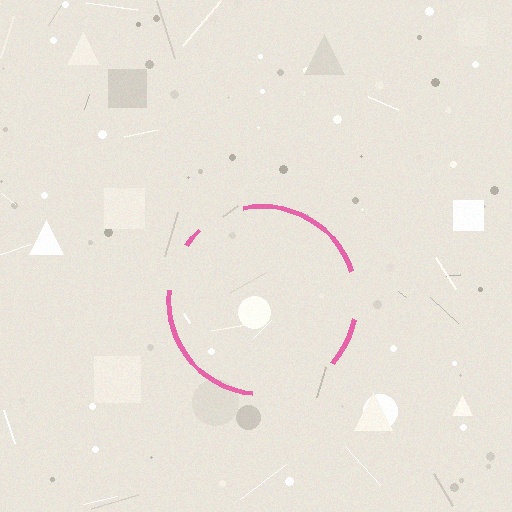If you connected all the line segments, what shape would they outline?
They would outline a circle.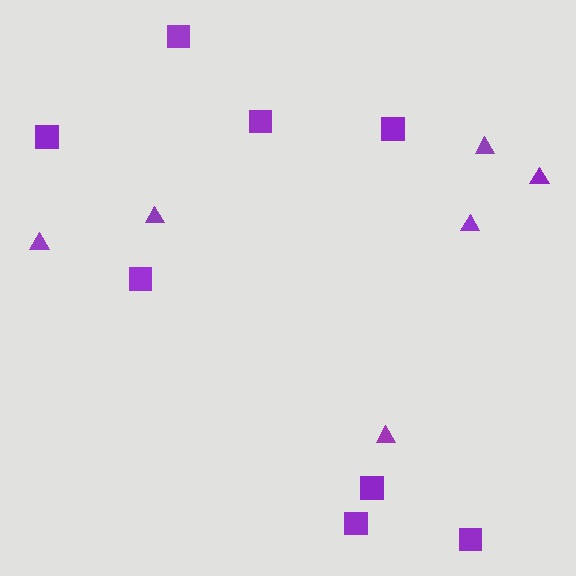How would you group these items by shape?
There are 2 groups: one group of squares (8) and one group of triangles (6).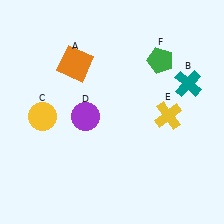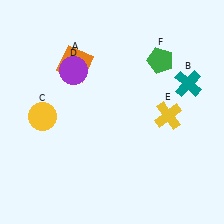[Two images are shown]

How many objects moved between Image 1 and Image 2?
1 object moved between the two images.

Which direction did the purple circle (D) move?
The purple circle (D) moved up.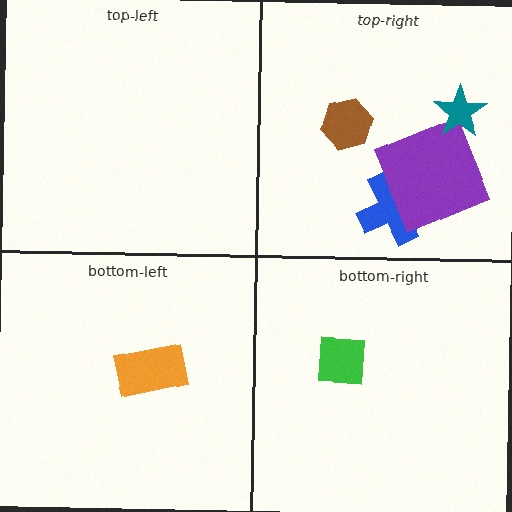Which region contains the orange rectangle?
The bottom-left region.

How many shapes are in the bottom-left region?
1.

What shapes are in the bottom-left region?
The orange rectangle.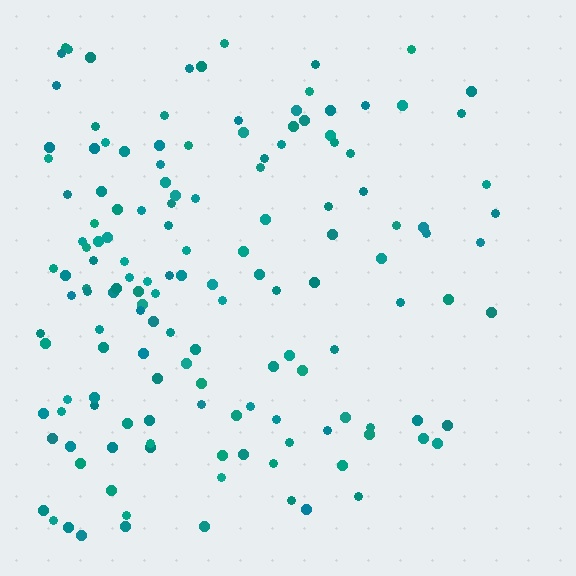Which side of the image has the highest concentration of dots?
The left.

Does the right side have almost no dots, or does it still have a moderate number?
Still a moderate number, just noticeably fewer than the left.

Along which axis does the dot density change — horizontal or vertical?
Horizontal.